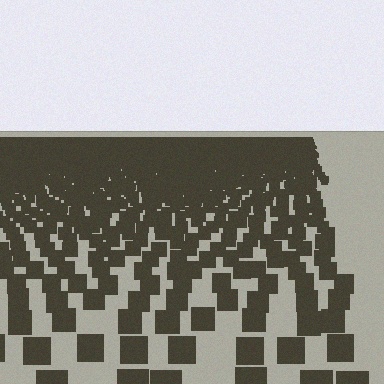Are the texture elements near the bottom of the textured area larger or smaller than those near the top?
Larger. Near the bottom, elements are closer to the viewer and appear at a bigger on-screen size.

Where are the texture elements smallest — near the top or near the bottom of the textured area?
Near the top.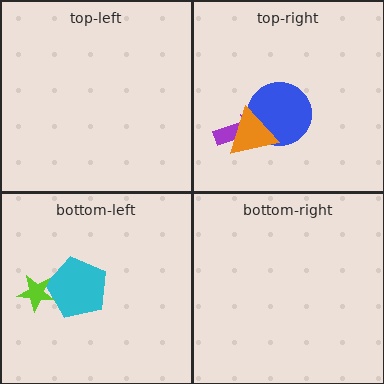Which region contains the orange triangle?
The top-right region.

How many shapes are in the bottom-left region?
2.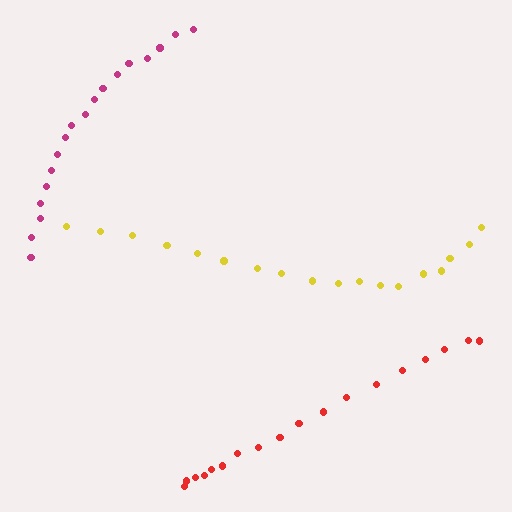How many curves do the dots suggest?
There are 3 distinct paths.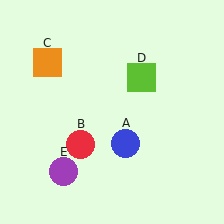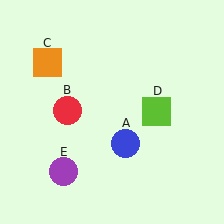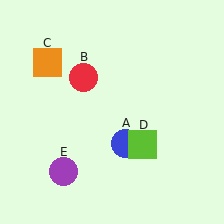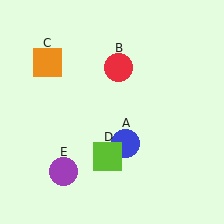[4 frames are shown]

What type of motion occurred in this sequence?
The red circle (object B), lime square (object D) rotated clockwise around the center of the scene.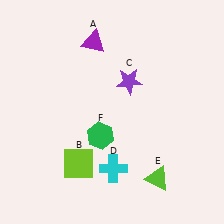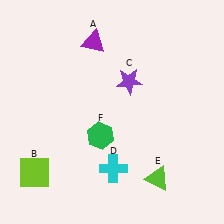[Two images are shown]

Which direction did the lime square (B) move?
The lime square (B) moved left.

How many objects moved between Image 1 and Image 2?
1 object moved between the two images.